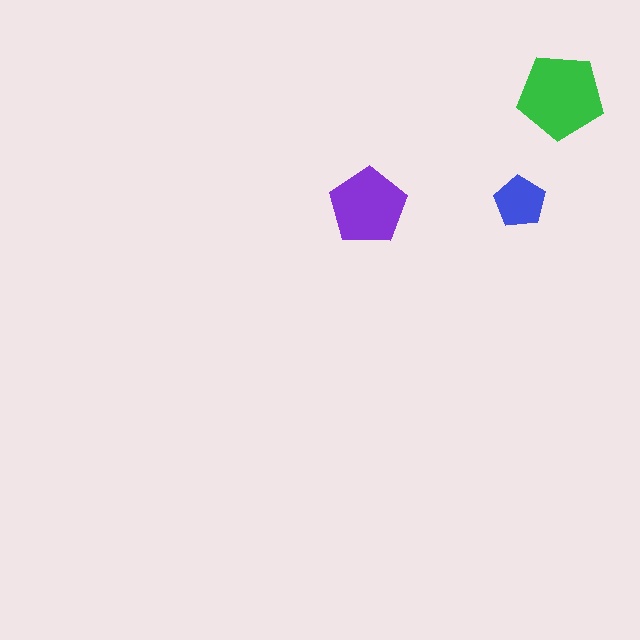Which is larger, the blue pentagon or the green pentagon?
The green one.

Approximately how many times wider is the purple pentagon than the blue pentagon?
About 1.5 times wider.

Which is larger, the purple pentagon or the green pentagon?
The green one.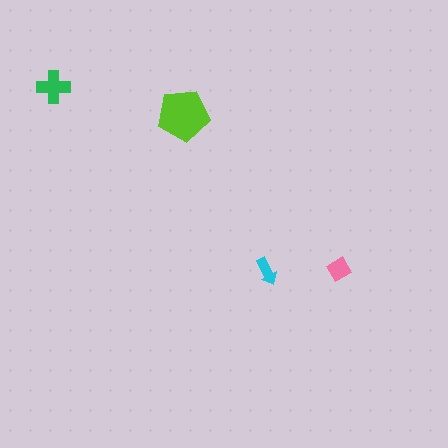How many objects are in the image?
There are 4 objects in the image.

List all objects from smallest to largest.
The cyan arrow, the pink diamond, the green cross, the lime pentagon.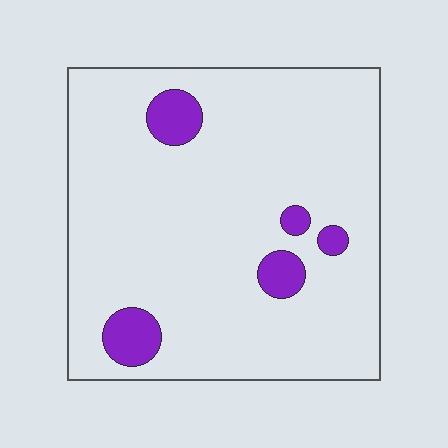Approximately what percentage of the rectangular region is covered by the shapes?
Approximately 10%.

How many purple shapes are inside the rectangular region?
5.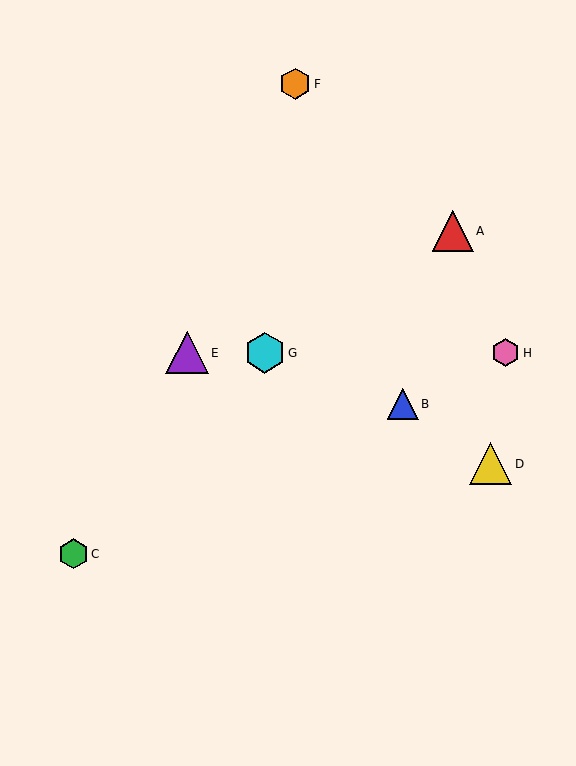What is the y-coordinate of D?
Object D is at y≈464.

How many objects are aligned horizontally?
3 objects (E, G, H) are aligned horizontally.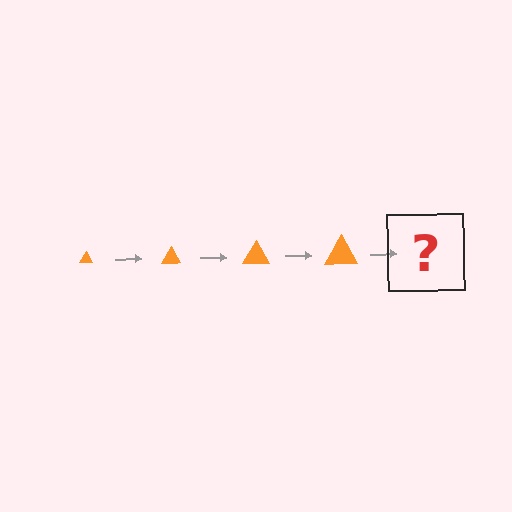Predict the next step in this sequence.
The next step is an orange triangle, larger than the previous one.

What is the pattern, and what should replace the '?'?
The pattern is that the triangle gets progressively larger each step. The '?' should be an orange triangle, larger than the previous one.